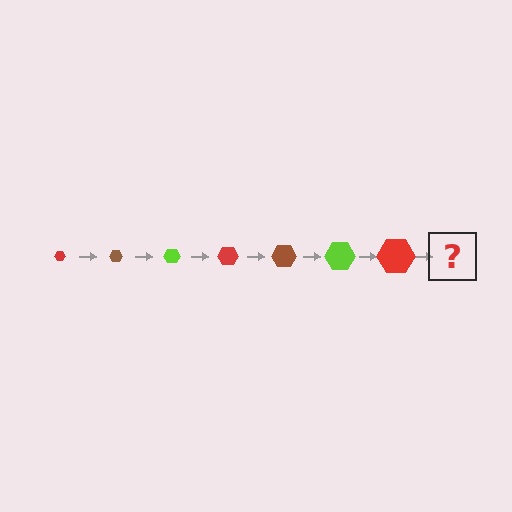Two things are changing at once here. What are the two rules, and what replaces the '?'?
The two rules are that the hexagon grows larger each step and the color cycles through red, brown, and lime. The '?' should be a brown hexagon, larger than the previous one.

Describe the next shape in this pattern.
It should be a brown hexagon, larger than the previous one.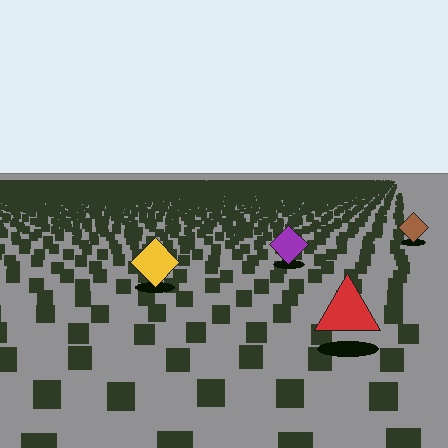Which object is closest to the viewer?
The red triangle is closest. The texture marks near it are larger and more spread out.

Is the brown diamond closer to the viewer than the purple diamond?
No. The purple diamond is closer — you can tell from the texture gradient: the ground texture is coarser near it.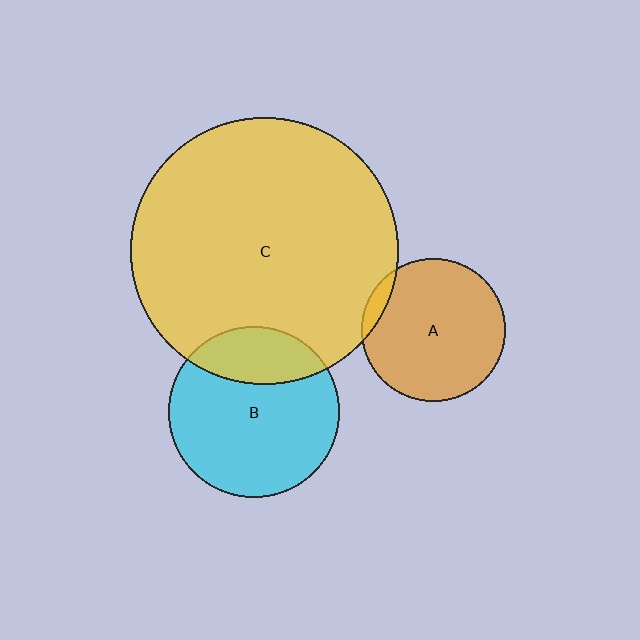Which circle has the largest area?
Circle C (yellow).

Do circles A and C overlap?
Yes.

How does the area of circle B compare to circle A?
Approximately 1.4 times.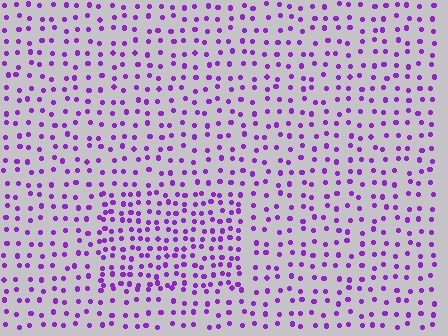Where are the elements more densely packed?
The elements are more densely packed inside the rectangle boundary.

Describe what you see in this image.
The image contains small purple elements arranged at two different densities. A rectangle-shaped region is visible where the elements are more densely packed than the surrounding area.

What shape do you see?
I see a rectangle.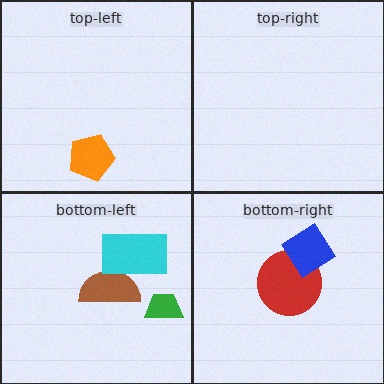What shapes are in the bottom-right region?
The red circle, the blue diamond.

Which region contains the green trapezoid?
The bottom-left region.